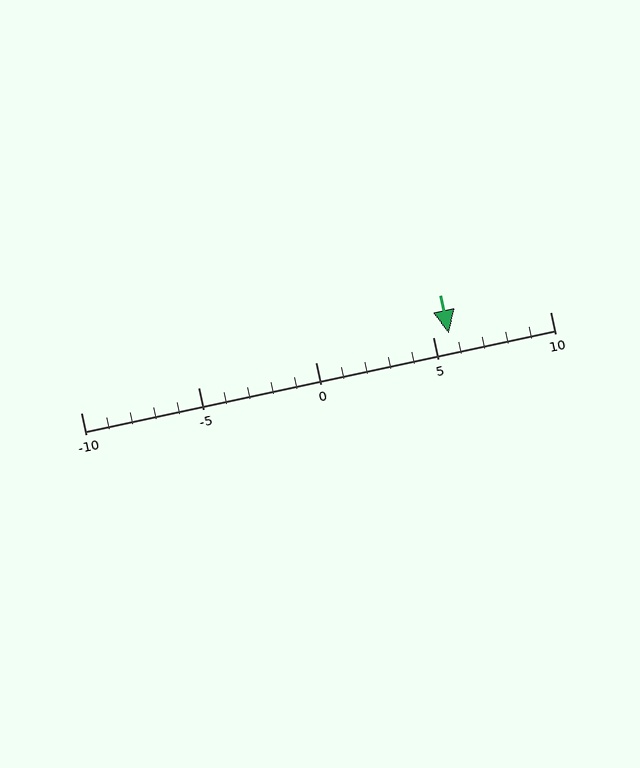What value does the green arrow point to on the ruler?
The green arrow points to approximately 6.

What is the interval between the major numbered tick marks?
The major tick marks are spaced 5 units apart.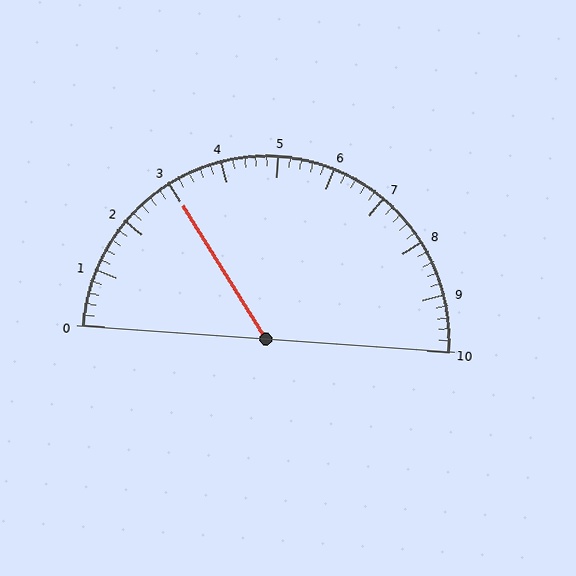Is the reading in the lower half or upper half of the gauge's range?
The reading is in the lower half of the range (0 to 10).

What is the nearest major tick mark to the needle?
The nearest major tick mark is 3.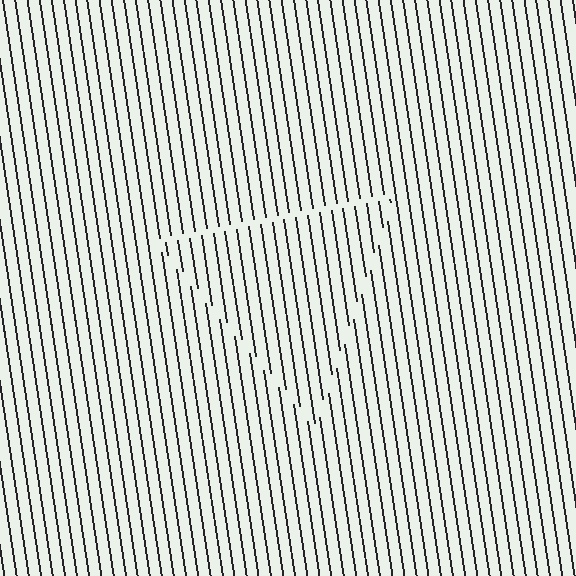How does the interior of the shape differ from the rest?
The interior of the shape contains the same grating, shifted by half a period — the contour is defined by the phase discontinuity where line-ends from the inner and outer gratings abut.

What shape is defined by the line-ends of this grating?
An illusory triangle. The interior of the shape contains the same grating, shifted by half a period — the contour is defined by the phase discontinuity where line-ends from the inner and outer gratings abut.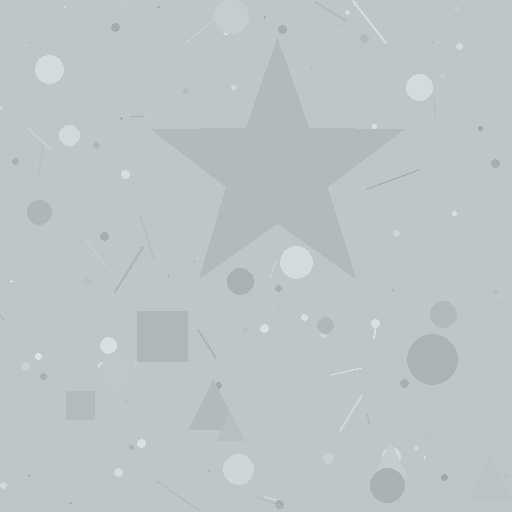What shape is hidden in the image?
A star is hidden in the image.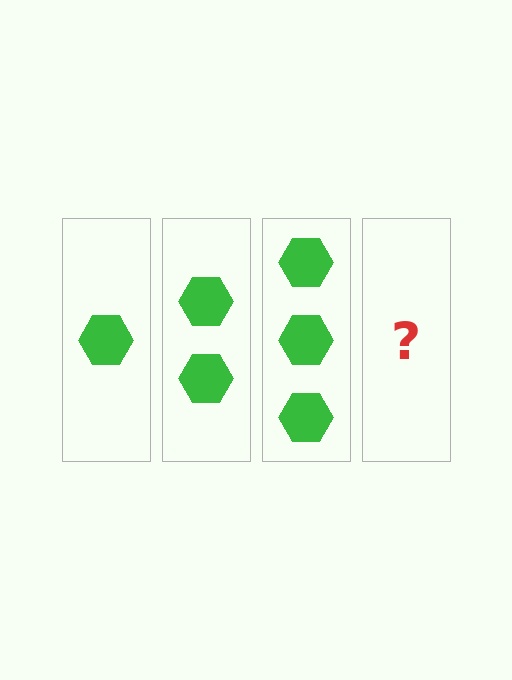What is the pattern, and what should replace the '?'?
The pattern is that each step adds one more hexagon. The '?' should be 4 hexagons.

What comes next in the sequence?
The next element should be 4 hexagons.